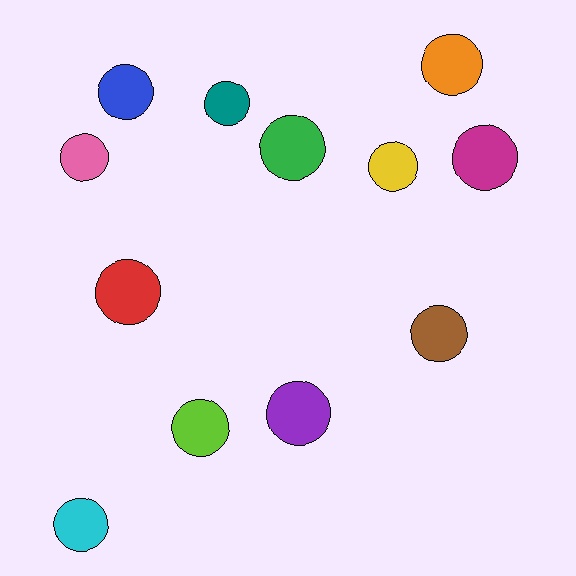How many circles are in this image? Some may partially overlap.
There are 12 circles.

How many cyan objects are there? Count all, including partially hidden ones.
There is 1 cyan object.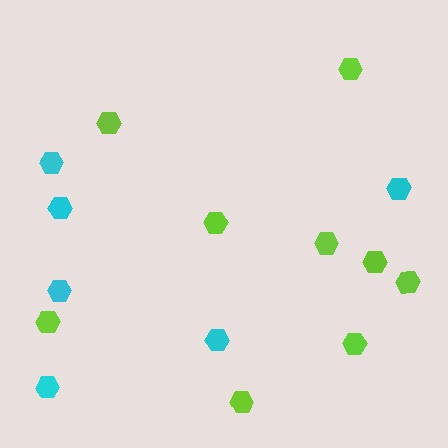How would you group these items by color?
There are 2 groups: one group of lime hexagons (9) and one group of cyan hexagons (6).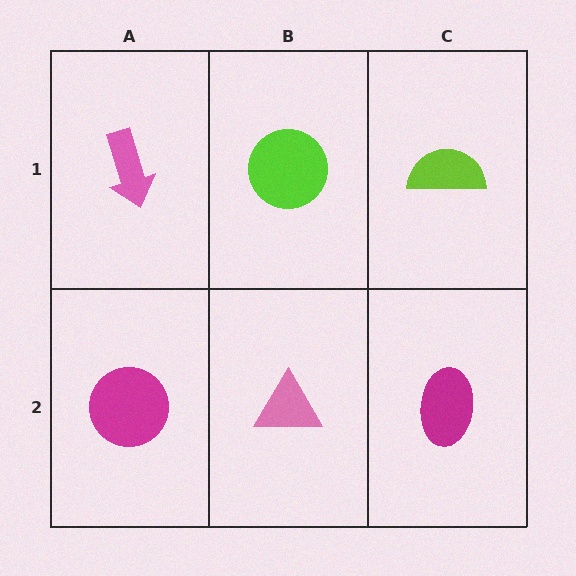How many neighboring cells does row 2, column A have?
2.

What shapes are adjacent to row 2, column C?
A lime semicircle (row 1, column C), a pink triangle (row 2, column B).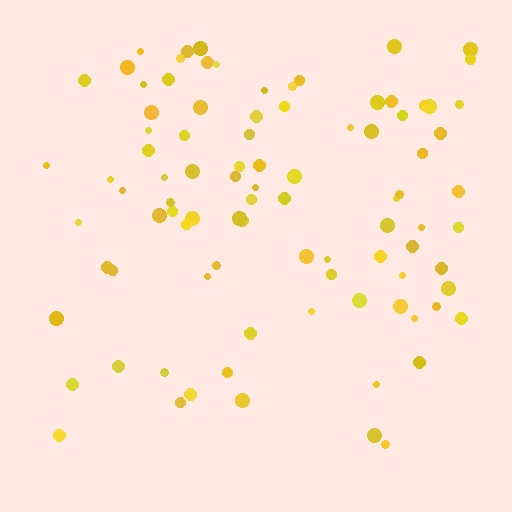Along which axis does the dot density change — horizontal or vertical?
Vertical.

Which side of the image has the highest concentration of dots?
The top.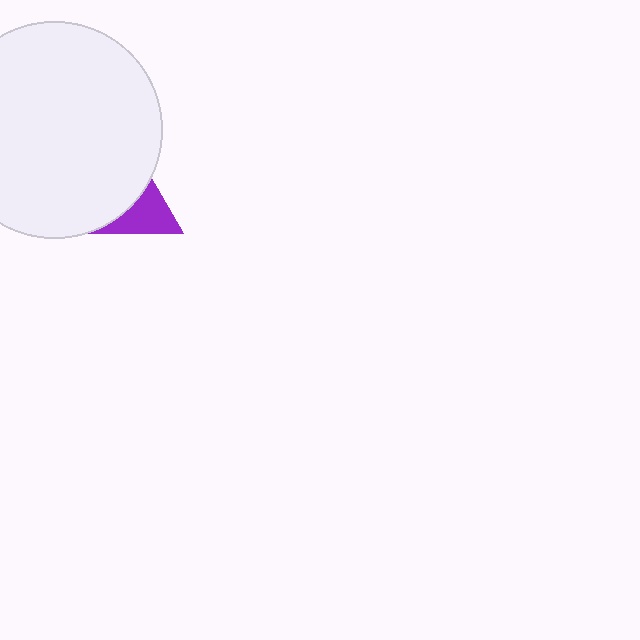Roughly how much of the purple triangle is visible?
A small part of it is visible (roughly 35%).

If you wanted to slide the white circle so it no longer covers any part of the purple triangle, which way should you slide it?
Slide it toward the upper-left — that is the most direct way to separate the two shapes.